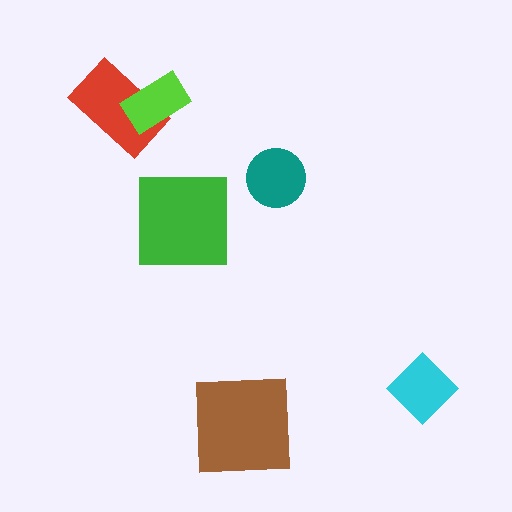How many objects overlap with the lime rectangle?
1 object overlaps with the lime rectangle.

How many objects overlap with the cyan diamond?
0 objects overlap with the cyan diamond.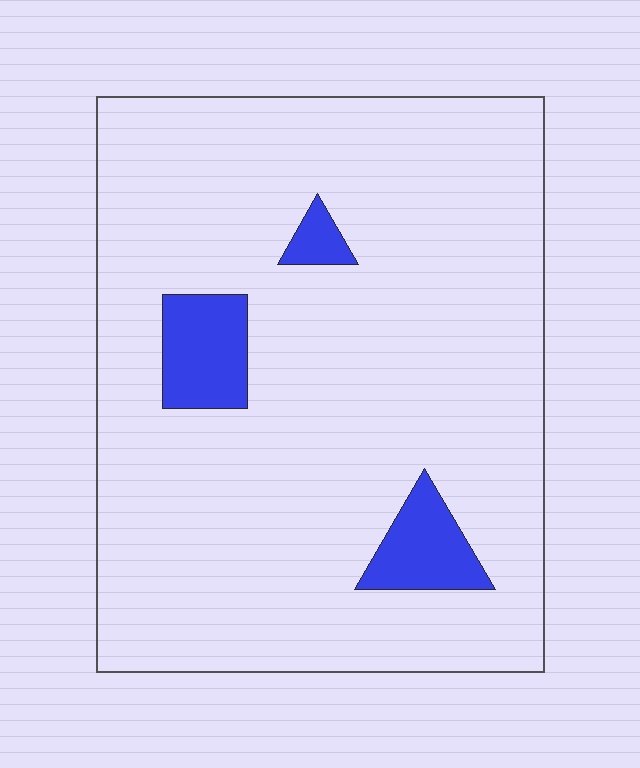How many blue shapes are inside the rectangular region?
3.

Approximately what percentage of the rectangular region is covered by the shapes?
Approximately 10%.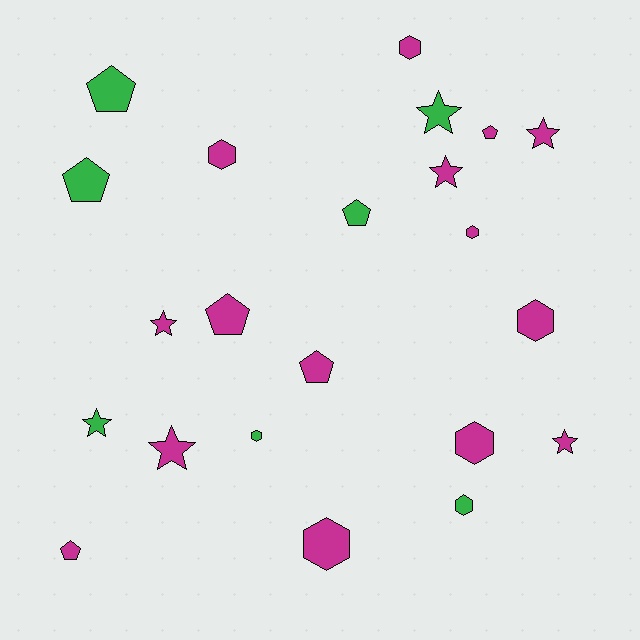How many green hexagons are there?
There are 2 green hexagons.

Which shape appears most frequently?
Hexagon, with 8 objects.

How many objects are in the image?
There are 22 objects.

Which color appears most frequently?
Magenta, with 15 objects.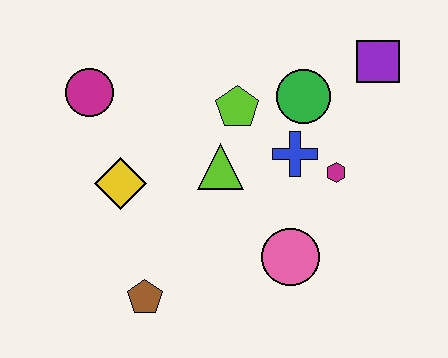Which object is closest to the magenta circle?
The yellow diamond is closest to the magenta circle.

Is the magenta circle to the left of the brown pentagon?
Yes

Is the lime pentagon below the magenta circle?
Yes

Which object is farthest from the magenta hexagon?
The magenta circle is farthest from the magenta hexagon.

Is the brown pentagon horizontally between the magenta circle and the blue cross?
Yes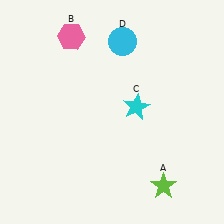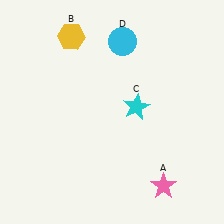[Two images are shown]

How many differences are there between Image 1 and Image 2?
There are 2 differences between the two images.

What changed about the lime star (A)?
In Image 1, A is lime. In Image 2, it changed to pink.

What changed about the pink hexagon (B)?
In Image 1, B is pink. In Image 2, it changed to yellow.